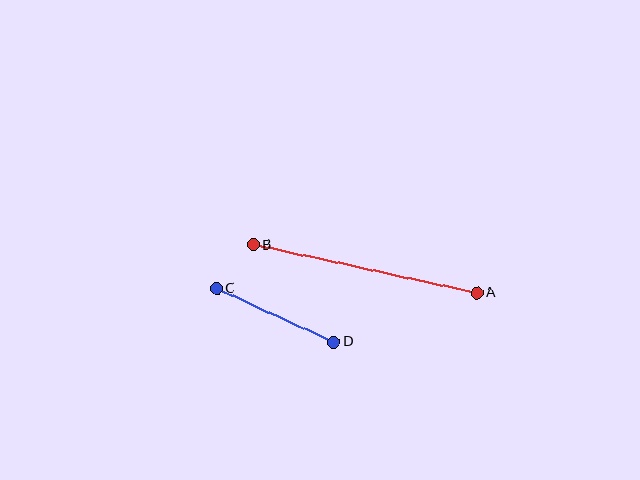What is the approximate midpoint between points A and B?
The midpoint is at approximately (365, 269) pixels.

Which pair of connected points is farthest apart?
Points A and B are farthest apart.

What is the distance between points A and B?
The distance is approximately 228 pixels.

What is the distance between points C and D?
The distance is approximately 129 pixels.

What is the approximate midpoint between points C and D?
The midpoint is at approximately (275, 315) pixels.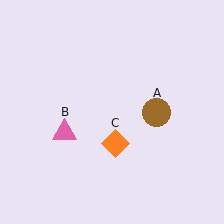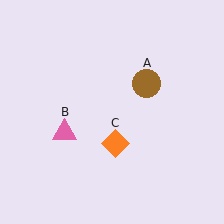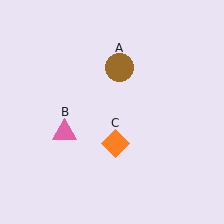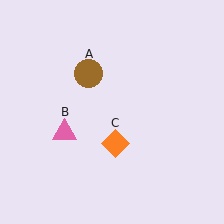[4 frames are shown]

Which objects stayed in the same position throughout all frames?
Pink triangle (object B) and orange diamond (object C) remained stationary.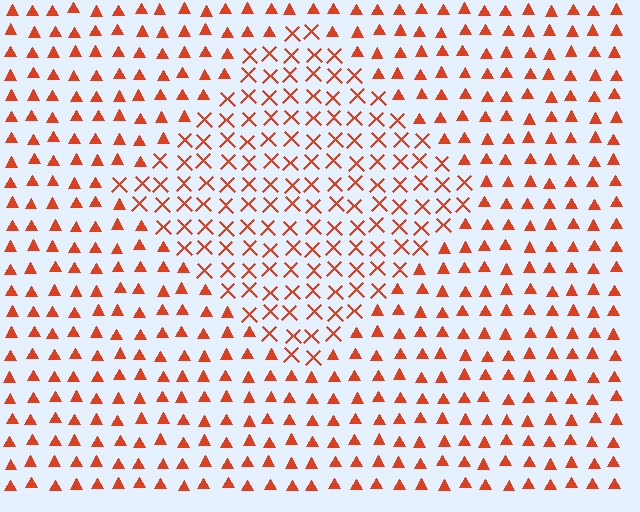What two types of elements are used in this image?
The image uses X marks inside the diamond region and triangles outside it.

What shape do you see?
I see a diamond.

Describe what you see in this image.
The image is filled with small red elements arranged in a uniform grid. A diamond-shaped region contains X marks, while the surrounding area contains triangles. The boundary is defined purely by the change in element shape.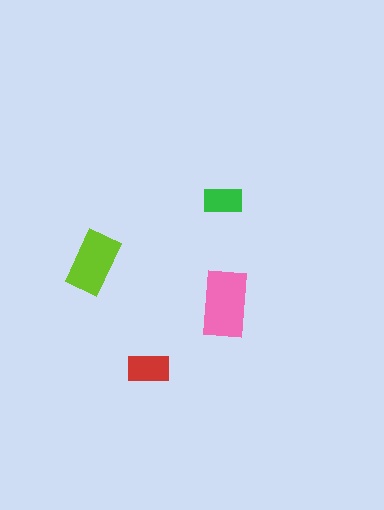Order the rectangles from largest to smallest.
the pink one, the lime one, the red one, the green one.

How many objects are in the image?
There are 4 objects in the image.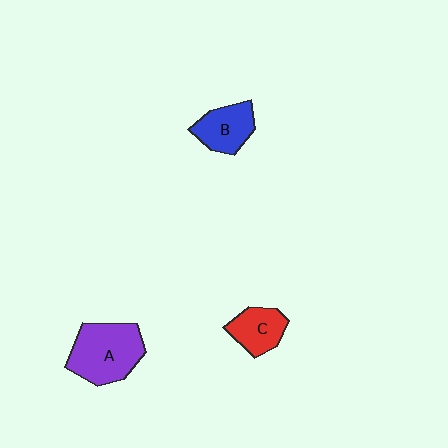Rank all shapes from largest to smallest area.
From largest to smallest: A (purple), B (blue), C (red).